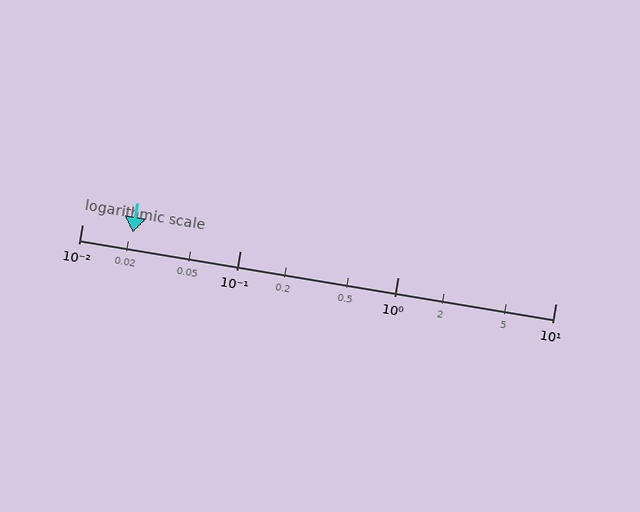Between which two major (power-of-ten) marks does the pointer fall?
The pointer is between 0.01 and 0.1.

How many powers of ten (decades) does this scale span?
The scale spans 3 decades, from 0.01 to 10.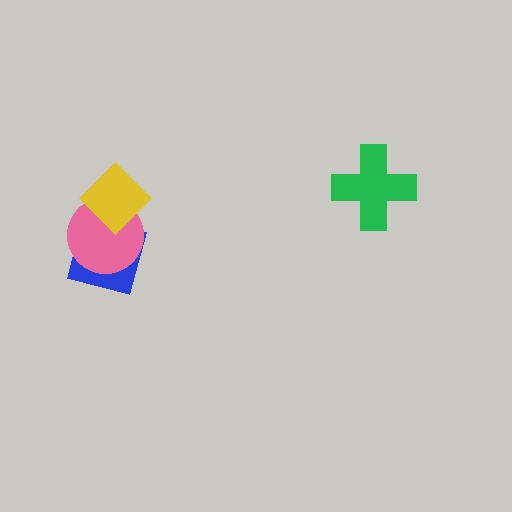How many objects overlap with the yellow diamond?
2 objects overlap with the yellow diamond.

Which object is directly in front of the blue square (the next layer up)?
The pink circle is directly in front of the blue square.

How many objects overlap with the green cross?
0 objects overlap with the green cross.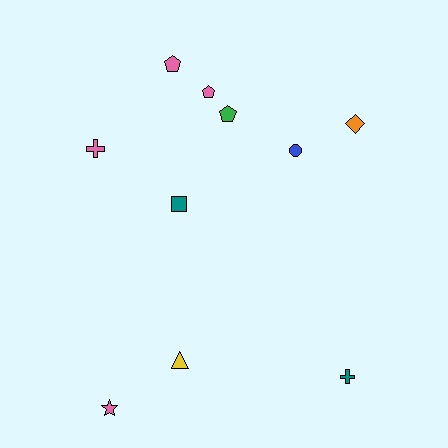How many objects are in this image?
There are 10 objects.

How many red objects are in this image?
There are no red objects.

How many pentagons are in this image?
There are 3 pentagons.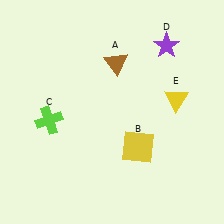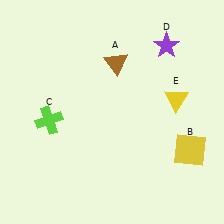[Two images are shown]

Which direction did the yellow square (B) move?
The yellow square (B) moved right.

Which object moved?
The yellow square (B) moved right.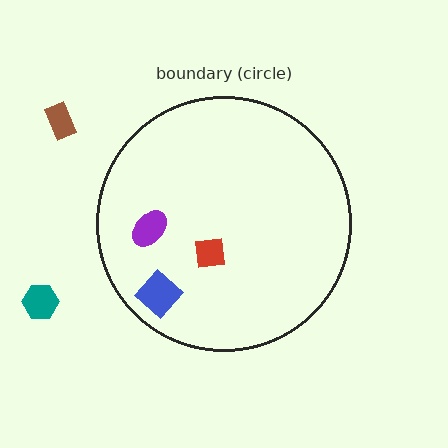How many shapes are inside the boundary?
3 inside, 2 outside.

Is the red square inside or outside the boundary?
Inside.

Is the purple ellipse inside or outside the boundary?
Inside.